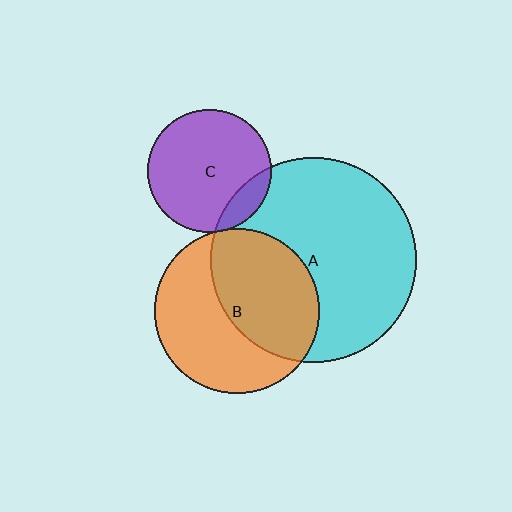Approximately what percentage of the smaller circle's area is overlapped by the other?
Approximately 50%.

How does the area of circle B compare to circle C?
Approximately 1.8 times.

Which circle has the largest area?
Circle A (cyan).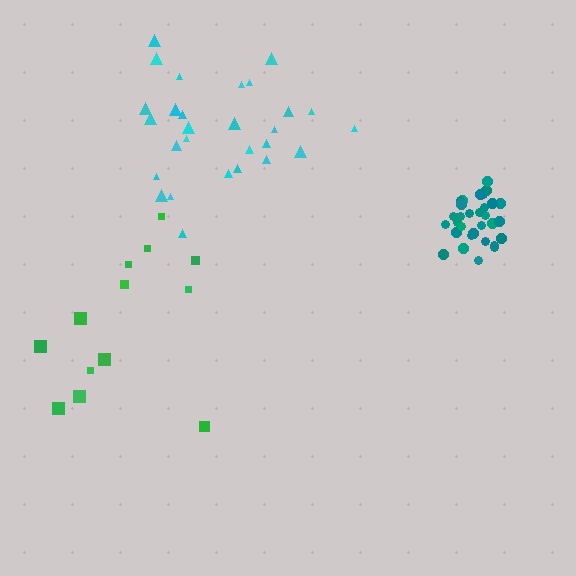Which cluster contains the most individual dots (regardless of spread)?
Teal (31).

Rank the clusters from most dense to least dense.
teal, cyan, green.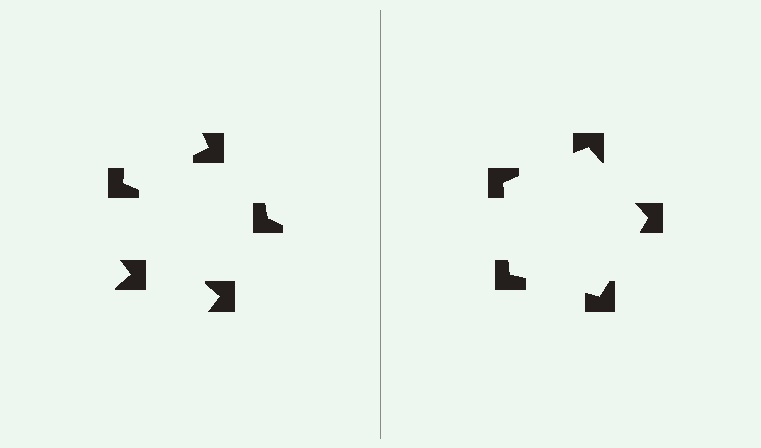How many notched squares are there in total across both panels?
10 — 5 on each side.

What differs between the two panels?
The notched squares are positioned identically on both sides; only the wedge orientations differ. On the right they align to a pentagon; on the left they are misaligned.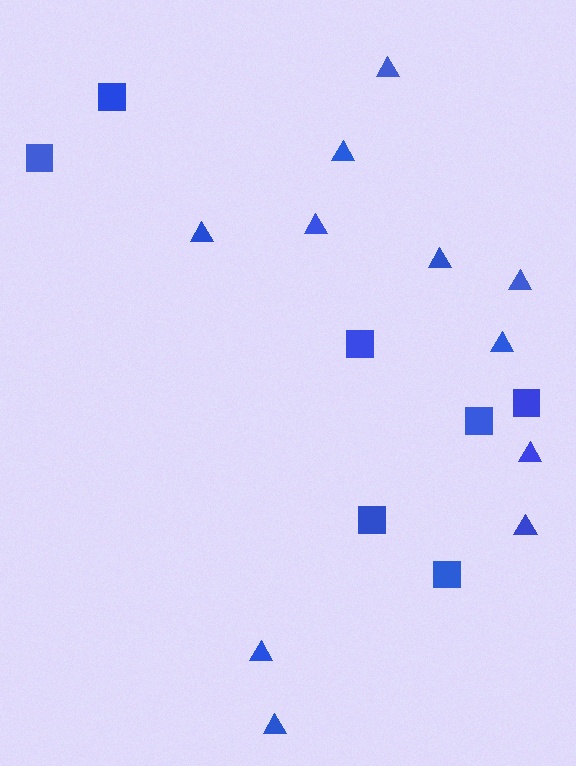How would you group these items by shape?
There are 2 groups: one group of triangles (11) and one group of squares (7).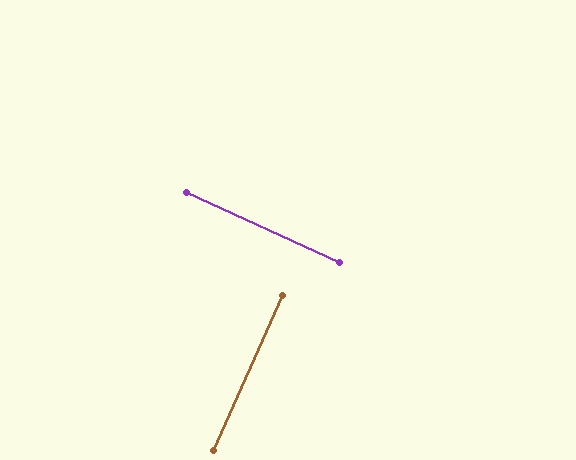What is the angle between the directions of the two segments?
Approximately 89 degrees.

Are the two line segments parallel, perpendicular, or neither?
Perpendicular — they meet at approximately 89°.